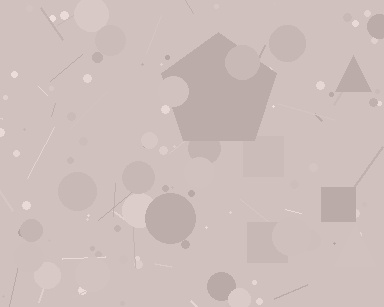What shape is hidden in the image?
A pentagon is hidden in the image.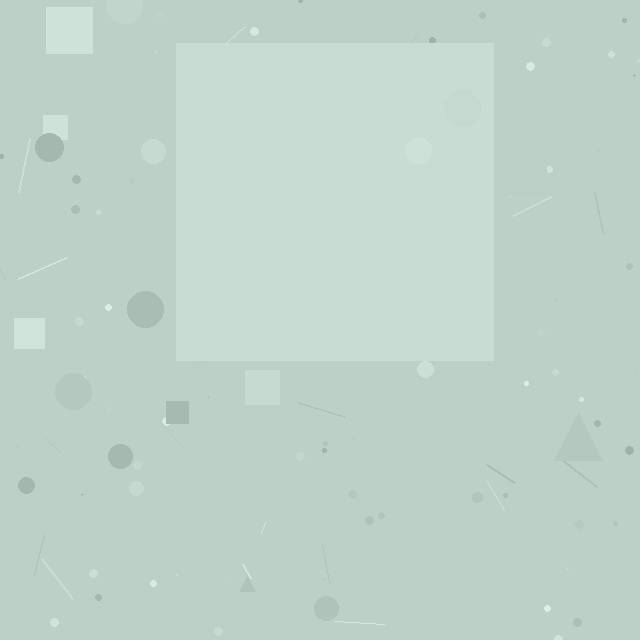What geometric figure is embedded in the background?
A square is embedded in the background.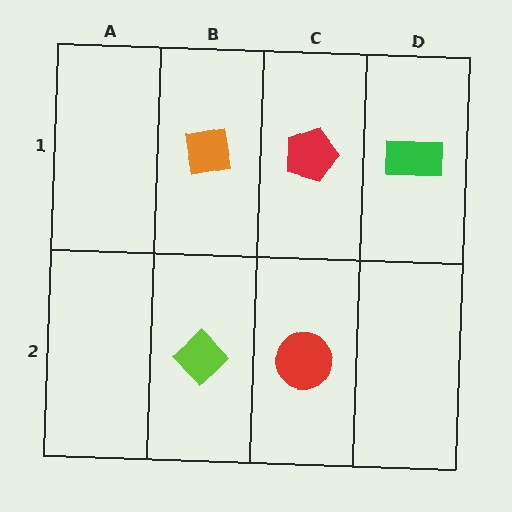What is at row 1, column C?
A red pentagon.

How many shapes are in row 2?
2 shapes.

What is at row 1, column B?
An orange square.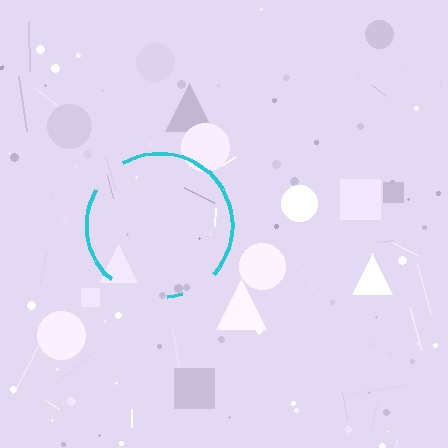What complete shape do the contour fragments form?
The contour fragments form a circle.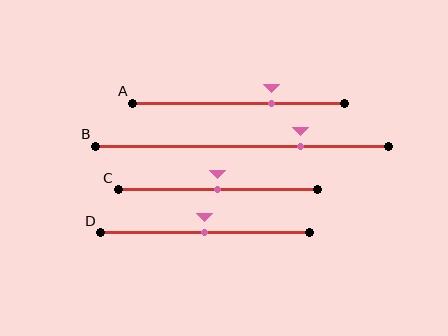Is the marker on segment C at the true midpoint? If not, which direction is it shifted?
Yes, the marker on segment C is at the true midpoint.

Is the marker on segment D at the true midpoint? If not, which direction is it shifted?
Yes, the marker on segment D is at the true midpoint.